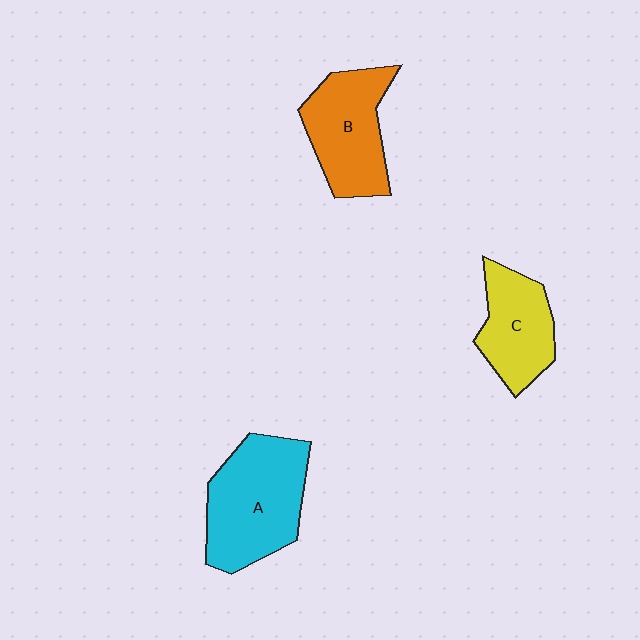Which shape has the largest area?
Shape A (cyan).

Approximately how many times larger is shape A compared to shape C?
Approximately 1.5 times.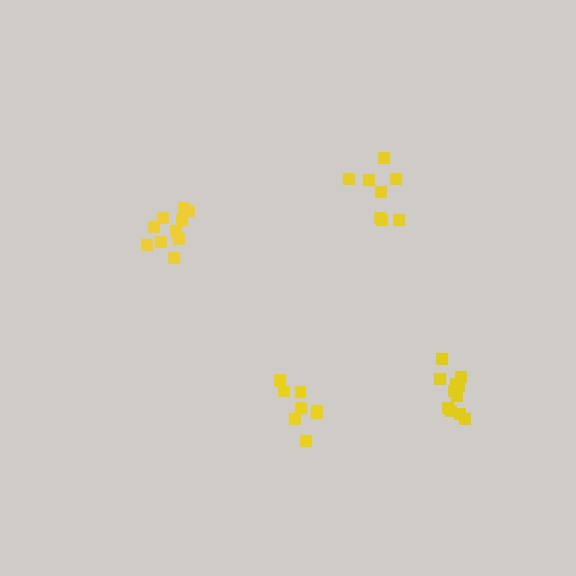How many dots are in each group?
Group 1: 8 dots, Group 2: 9 dots, Group 3: 11 dots, Group 4: 10 dots (38 total).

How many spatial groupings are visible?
There are 4 spatial groupings.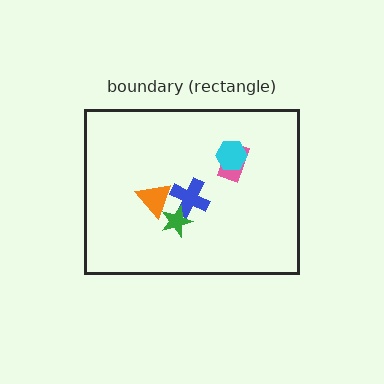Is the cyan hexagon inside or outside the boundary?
Inside.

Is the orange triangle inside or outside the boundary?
Inside.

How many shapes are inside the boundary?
5 inside, 0 outside.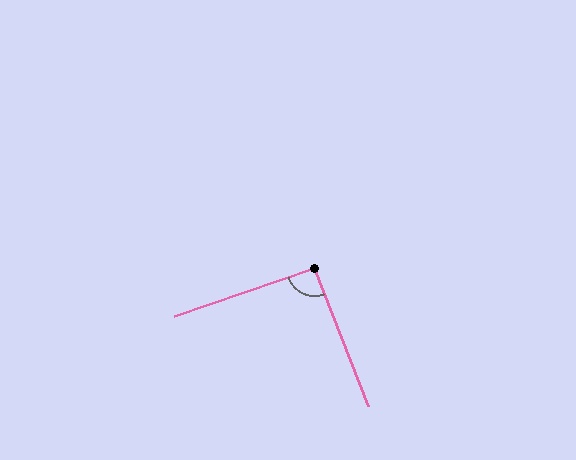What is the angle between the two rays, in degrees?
Approximately 92 degrees.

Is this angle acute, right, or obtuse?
It is approximately a right angle.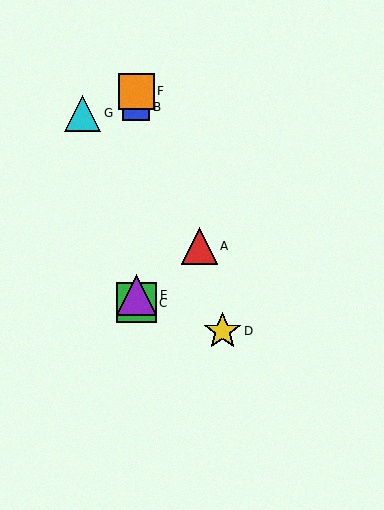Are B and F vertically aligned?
Yes, both are at x≈136.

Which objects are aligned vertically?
Objects B, C, E, F are aligned vertically.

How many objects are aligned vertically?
4 objects (B, C, E, F) are aligned vertically.